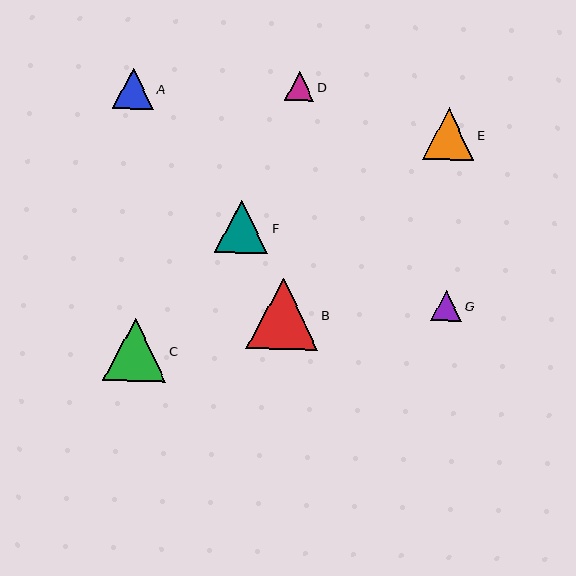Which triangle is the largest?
Triangle B is the largest with a size of approximately 71 pixels.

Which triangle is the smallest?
Triangle D is the smallest with a size of approximately 29 pixels.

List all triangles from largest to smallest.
From largest to smallest: B, C, F, E, A, G, D.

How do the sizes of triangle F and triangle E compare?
Triangle F and triangle E are approximately the same size.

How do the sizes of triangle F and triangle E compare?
Triangle F and triangle E are approximately the same size.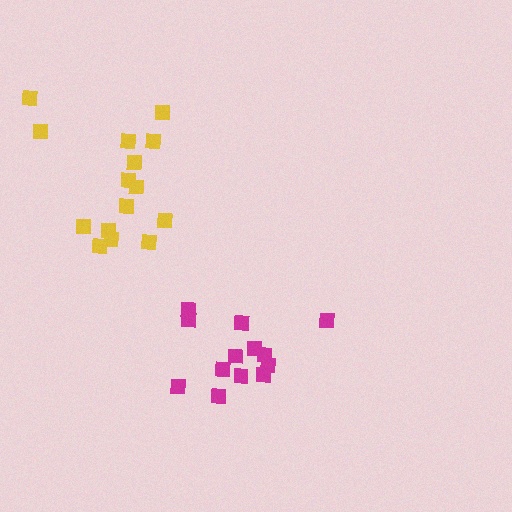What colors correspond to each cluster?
The clusters are colored: yellow, magenta.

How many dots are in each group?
Group 1: 15 dots, Group 2: 13 dots (28 total).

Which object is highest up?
The yellow cluster is topmost.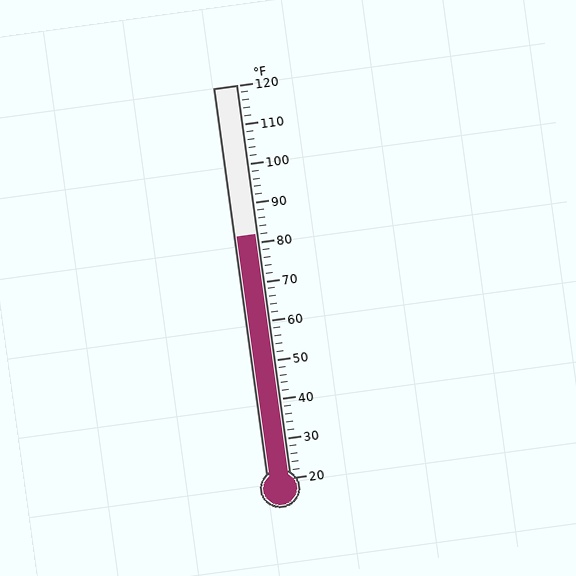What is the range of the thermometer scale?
The thermometer scale ranges from 20°F to 120°F.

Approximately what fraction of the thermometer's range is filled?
The thermometer is filled to approximately 60% of its range.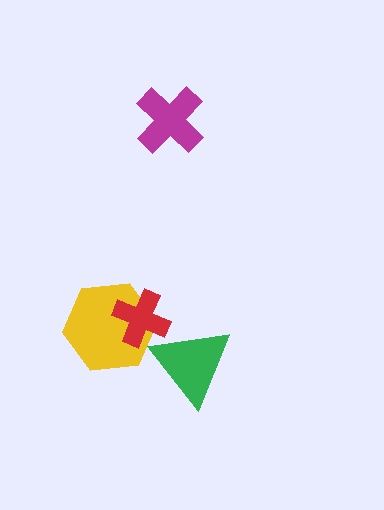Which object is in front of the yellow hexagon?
The red cross is in front of the yellow hexagon.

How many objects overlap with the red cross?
2 objects overlap with the red cross.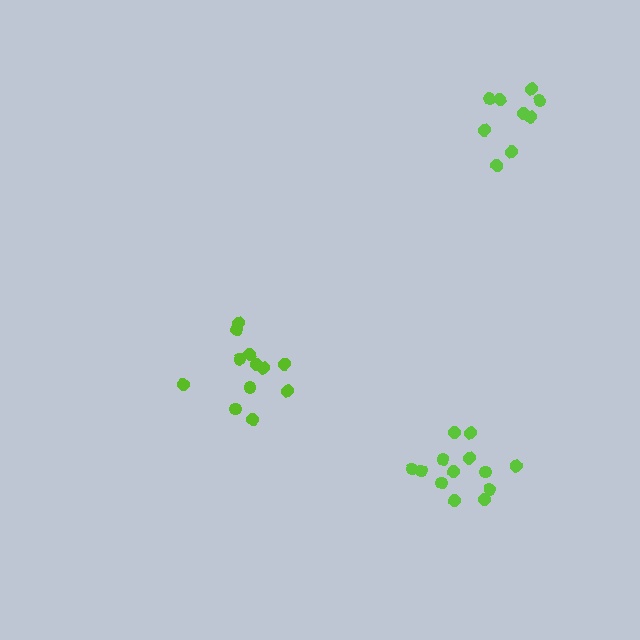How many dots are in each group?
Group 1: 9 dots, Group 2: 12 dots, Group 3: 13 dots (34 total).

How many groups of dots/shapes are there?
There are 3 groups.